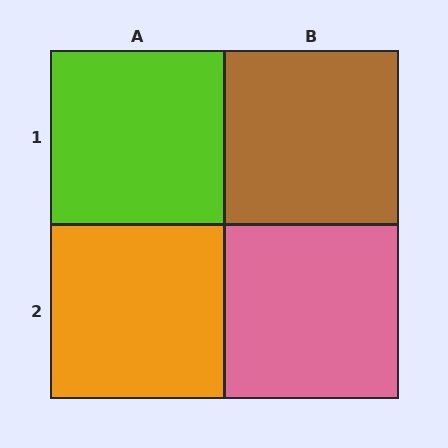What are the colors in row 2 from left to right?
Orange, pink.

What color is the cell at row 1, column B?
Brown.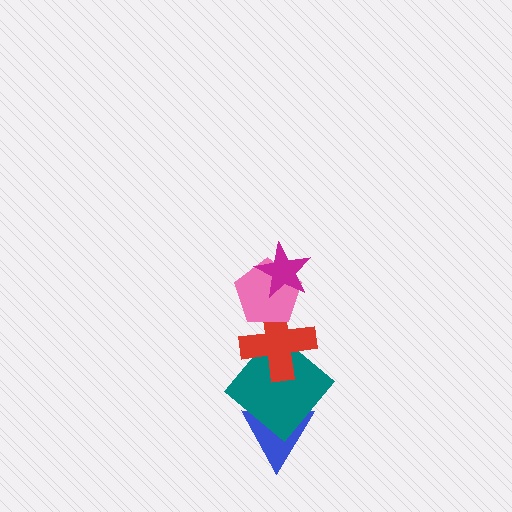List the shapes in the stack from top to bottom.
From top to bottom: the magenta star, the pink pentagon, the red cross, the teal diamond, the blue triangle.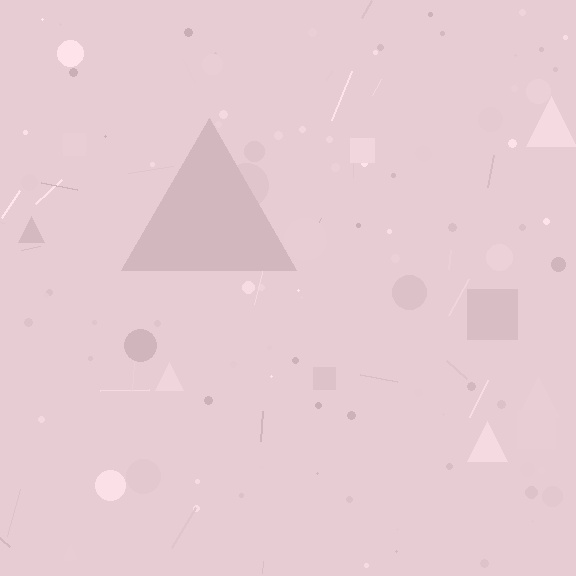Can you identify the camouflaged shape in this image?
The camouflaged shape is a triangle.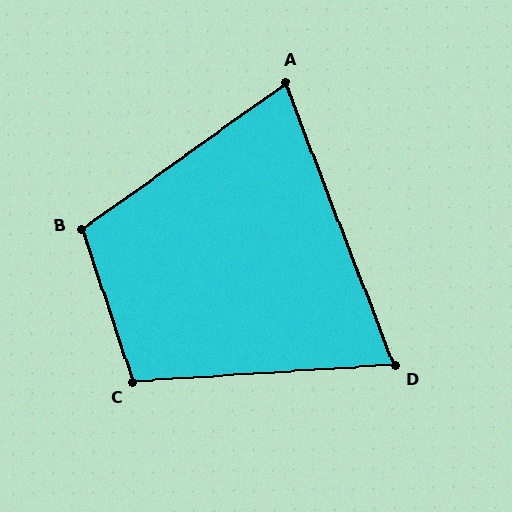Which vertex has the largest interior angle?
B, at approximately 107 degrees.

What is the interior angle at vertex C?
Approximately 105 degrees (obtuse).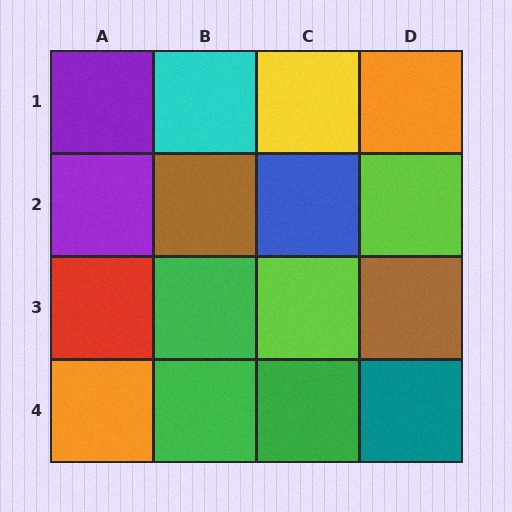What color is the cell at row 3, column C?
Lime.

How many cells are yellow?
1 cell is yellow.